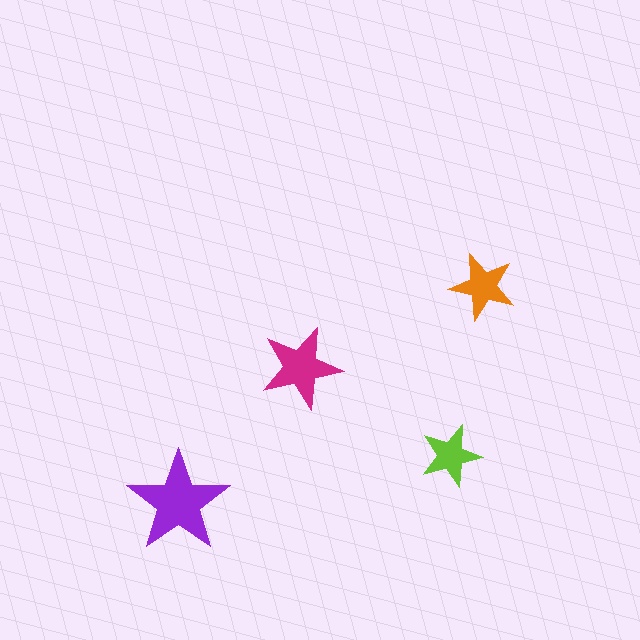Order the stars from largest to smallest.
the purple one, the magenta one, the orange one, the lime one.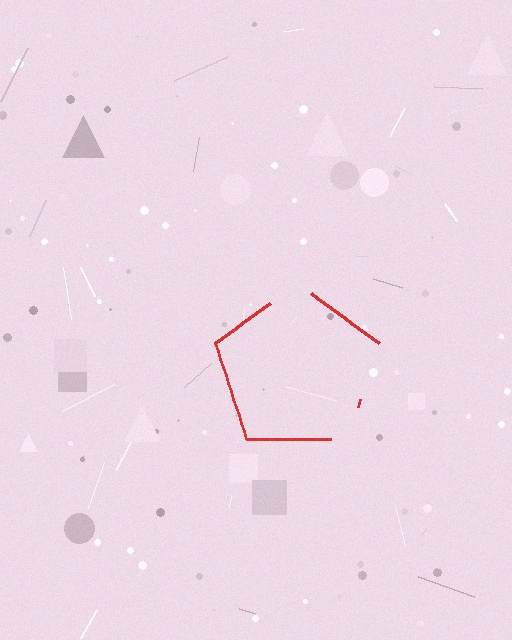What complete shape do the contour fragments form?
The contour fragments form a pentagon.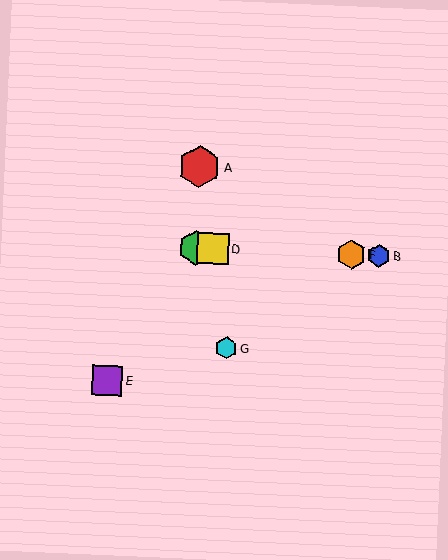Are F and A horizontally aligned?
No, F is at y≈255 and A is at y≈167.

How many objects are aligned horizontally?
4 objects (B, C, D, F) are aligned horizontally.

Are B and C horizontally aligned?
Yes, both are at y≈256.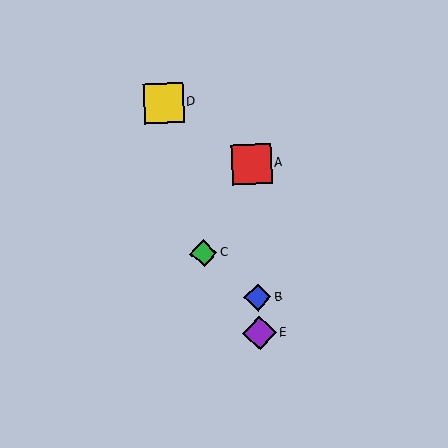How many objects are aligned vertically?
3 objects (A, B, E) are aligned vertically.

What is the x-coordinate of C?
Object C is at x≈204.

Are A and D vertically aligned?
No, A is at x≈251 and D is at x≈164.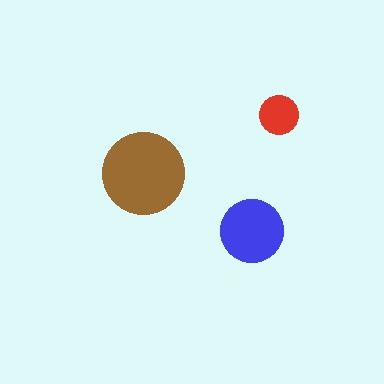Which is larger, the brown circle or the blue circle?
The brown one.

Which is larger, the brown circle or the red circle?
The brown one.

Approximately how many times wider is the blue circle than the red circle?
About 1.5 times wider.